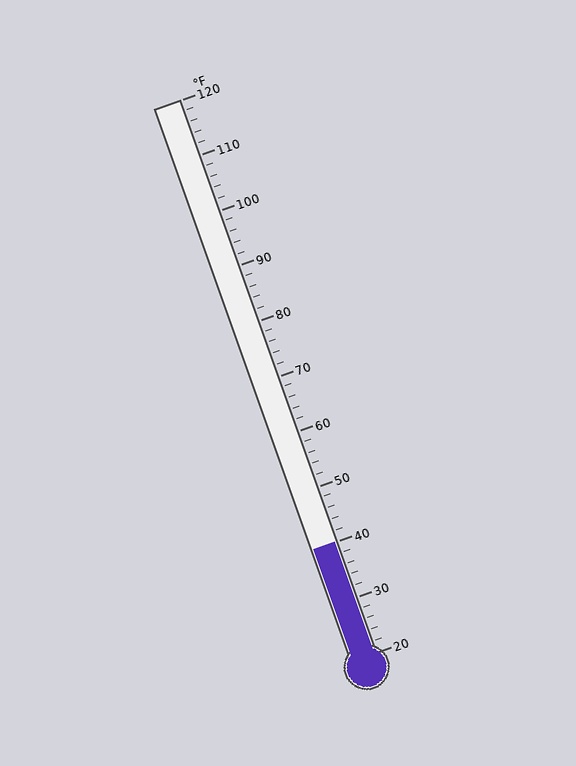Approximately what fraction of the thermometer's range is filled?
The thermometer is filled to approximately 20% of its range.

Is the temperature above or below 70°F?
The temperature is below 70°F.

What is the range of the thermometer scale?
The thermometer scale ranges from 20°F to 120°F.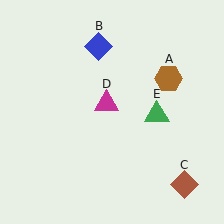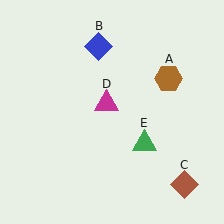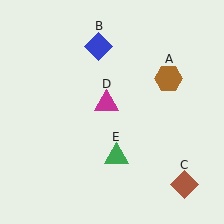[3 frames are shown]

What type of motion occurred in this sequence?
The green triangle (object E) rotated clockwise around the center of the scene.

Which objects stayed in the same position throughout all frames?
Brown hexagon (object A) and blue diamond (object B) and brown diamond (object C) and magenta triangle (object D) remained stationary.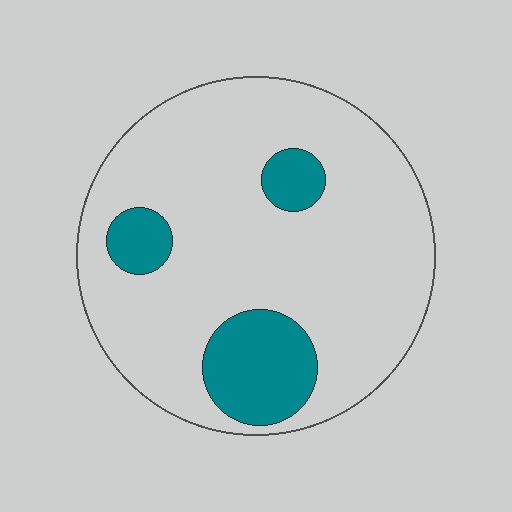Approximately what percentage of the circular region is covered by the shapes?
Approximately 15%.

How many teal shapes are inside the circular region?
3.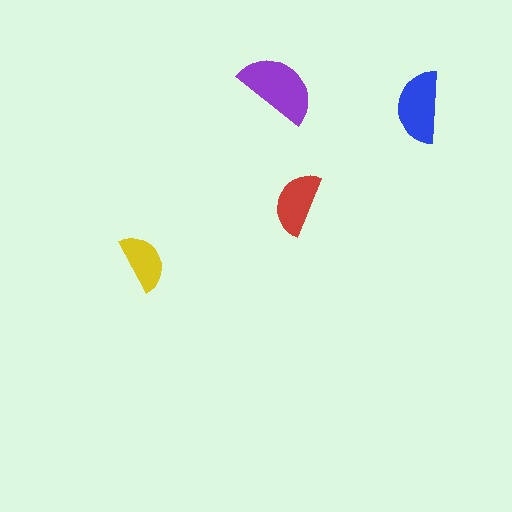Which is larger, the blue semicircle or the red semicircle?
The blue one.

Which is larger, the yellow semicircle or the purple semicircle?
The purple one.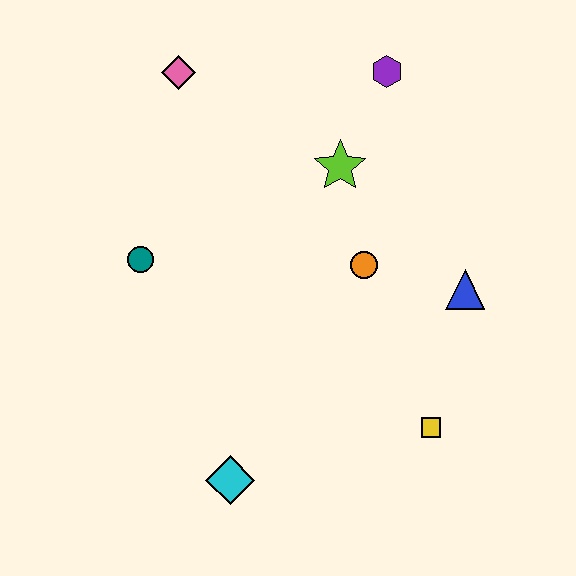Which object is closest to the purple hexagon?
The lime star is closest to the purple hexagon.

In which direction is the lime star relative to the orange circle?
The lime star is above the orange circle.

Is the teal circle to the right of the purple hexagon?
No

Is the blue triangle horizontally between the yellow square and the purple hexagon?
No